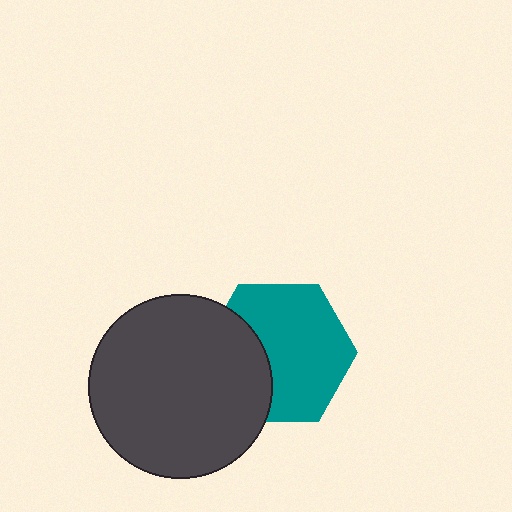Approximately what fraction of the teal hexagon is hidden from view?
Roughly 33% of the teal hexagon is hidden behind the dark gray circle.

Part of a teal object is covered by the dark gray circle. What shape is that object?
It is a hexagon.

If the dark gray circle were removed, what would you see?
You would see the complete teal hexagon.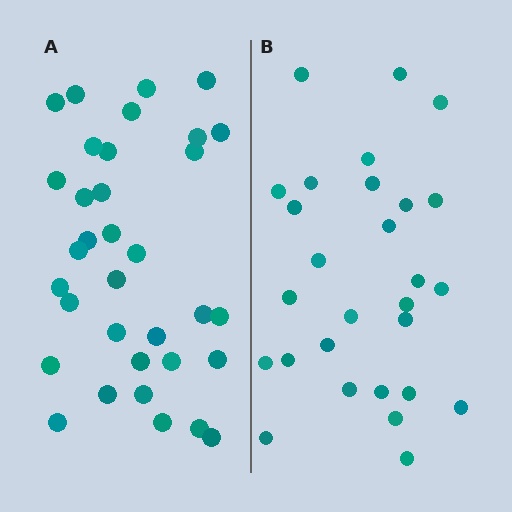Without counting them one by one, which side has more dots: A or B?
Region A (the left region) has more dots.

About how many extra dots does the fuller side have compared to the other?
Region A has about 6 more dots than region B.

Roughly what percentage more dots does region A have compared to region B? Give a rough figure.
About 20% more.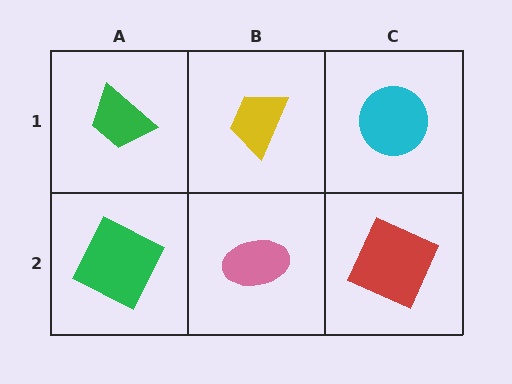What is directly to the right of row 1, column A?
A yellow trapezoid.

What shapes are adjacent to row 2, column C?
A cyan circle (row 1, column C), a pink ellipse (row 2, column B).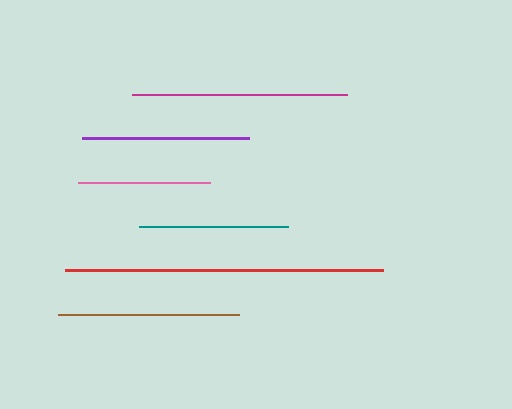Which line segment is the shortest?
The pink line is the shortest at approximately 131 pixels.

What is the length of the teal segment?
The teal segment is approximately 149 pixels long.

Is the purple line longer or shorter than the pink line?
The purple line is longer than the pink line.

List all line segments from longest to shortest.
From longest to shortest: red, magenta, brown, purple, teal, pink.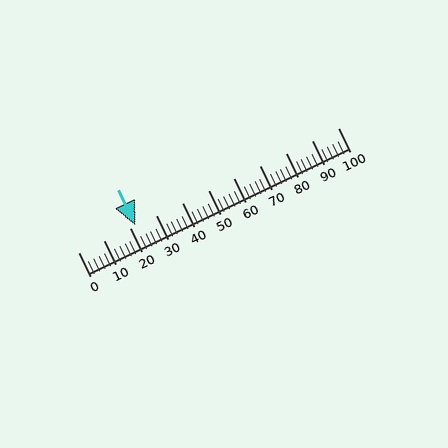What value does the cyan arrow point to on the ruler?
The cyan arrow points to approximately 22.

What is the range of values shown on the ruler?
The ruler shows values from 0 to 100.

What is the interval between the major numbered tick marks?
The major tick marks are spaced 10 units apart.